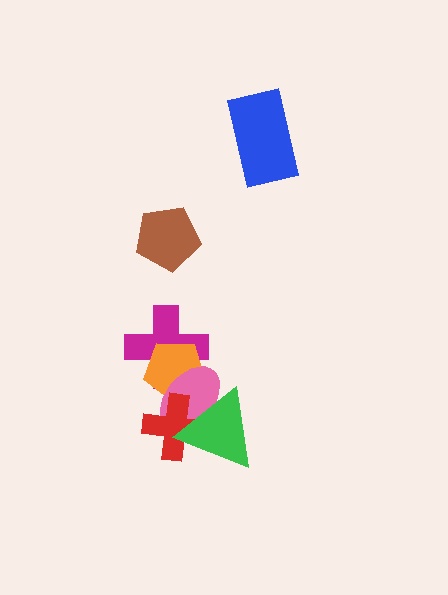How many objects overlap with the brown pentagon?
0 objects overlap with the brown pentagon.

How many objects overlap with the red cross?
3 objects overlap with the red cross.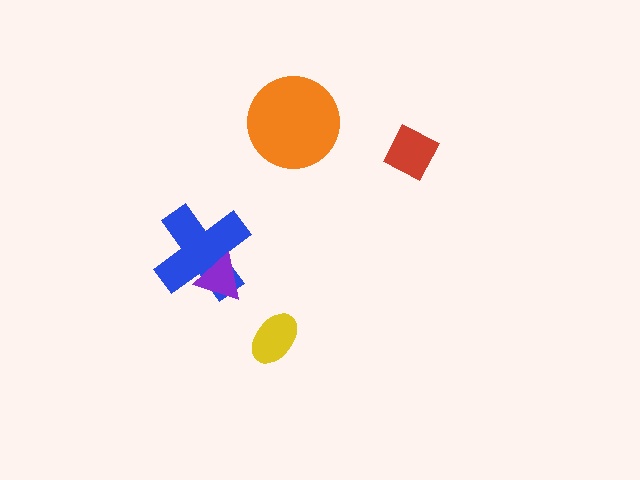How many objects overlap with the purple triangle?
1 object overlaps with the purple triangle.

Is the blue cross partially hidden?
Yes, it is partially covered by another shape.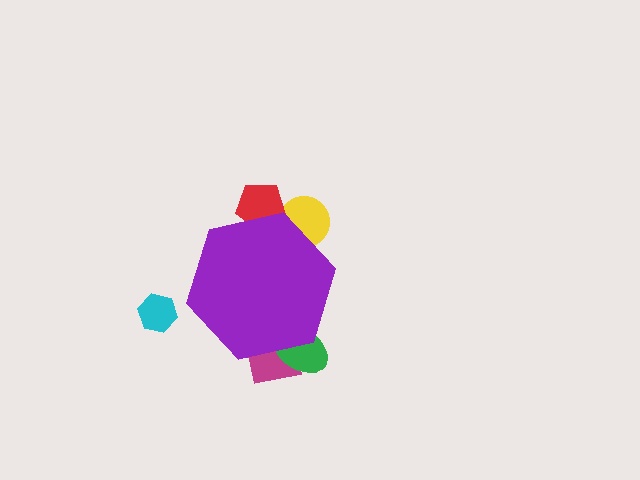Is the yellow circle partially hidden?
Yes, the yellow circle is partially hidden behind the purple hexagon.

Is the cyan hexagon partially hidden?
No, the cyan hexagon is fully visible.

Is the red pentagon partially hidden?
Yes, the red pentagon is partially hidden behind the purple hexagon.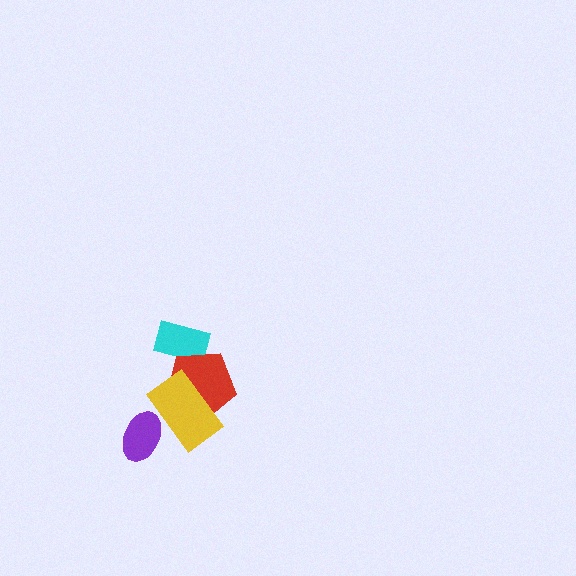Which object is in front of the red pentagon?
The yellow rectangle is in front of the red pentagon.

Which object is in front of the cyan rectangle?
The red pentagon is in front of the cyan rectangle.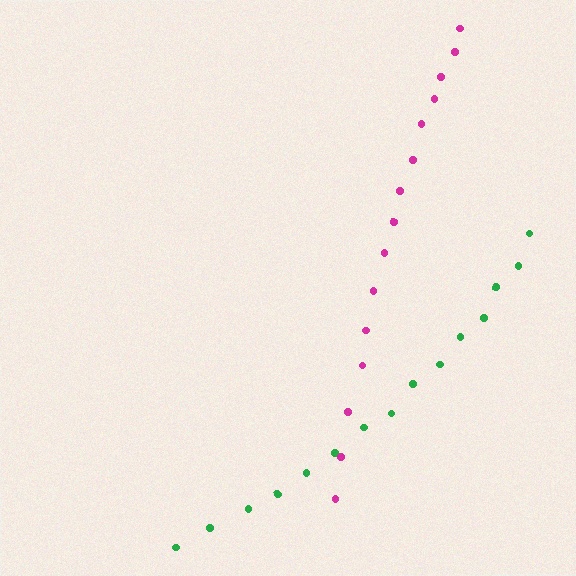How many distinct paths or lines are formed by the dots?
There are 2 distinct paths.